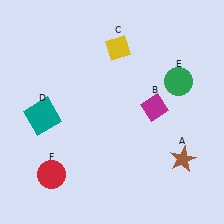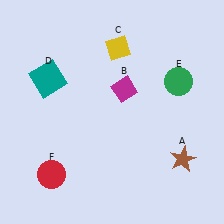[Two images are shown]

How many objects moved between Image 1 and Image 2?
2 objects moved between the two images.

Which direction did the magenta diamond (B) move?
The magenta diamond (B) moved left.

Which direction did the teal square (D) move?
The teal square (D) moved up.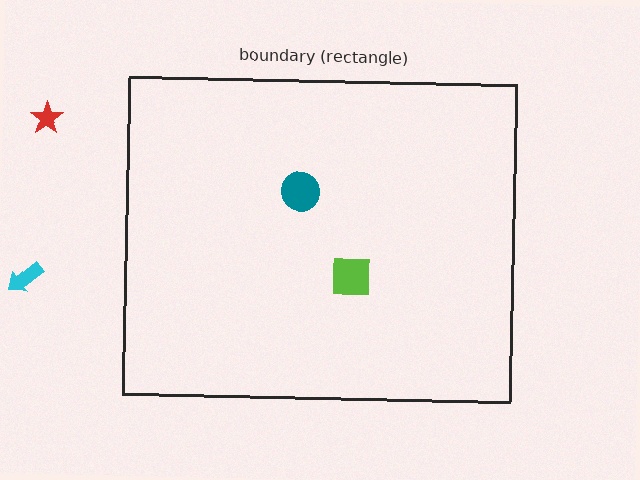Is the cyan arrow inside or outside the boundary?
Outside.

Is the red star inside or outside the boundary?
Outside.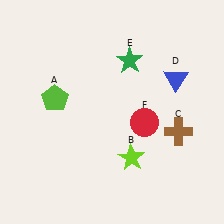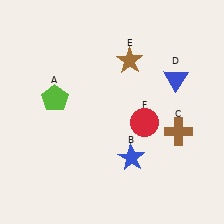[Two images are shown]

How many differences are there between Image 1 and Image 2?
There are 2 differences between the two images.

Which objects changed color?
B changed from lime to blue. E changed from green to brown.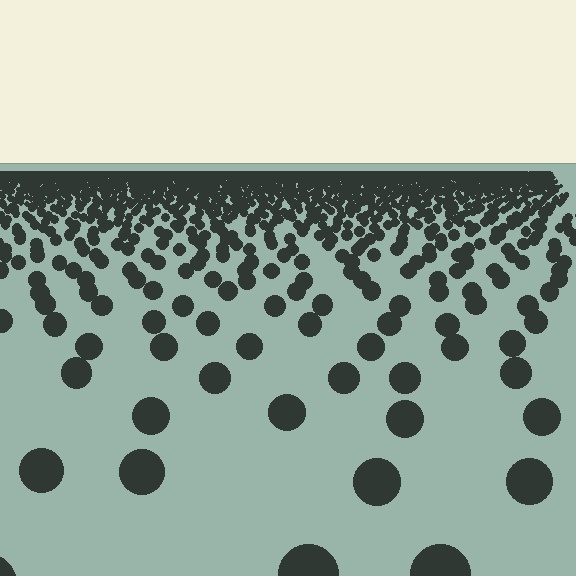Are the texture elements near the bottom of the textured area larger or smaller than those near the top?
Larger. Near the bottom, elements are closer to the viewer and appear at a bigger on-screen size.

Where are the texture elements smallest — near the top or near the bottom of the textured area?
Near the top.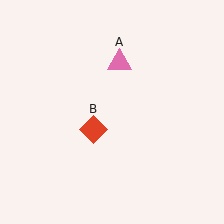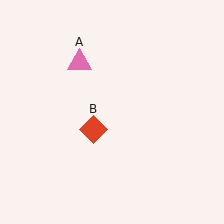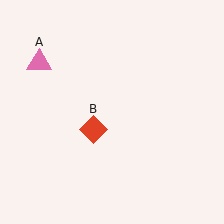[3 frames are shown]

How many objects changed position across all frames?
1 object changed position: pink triangle (object A).